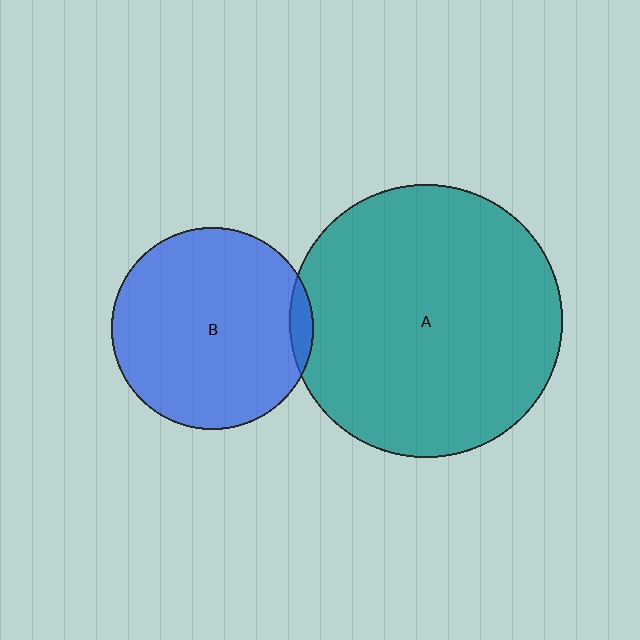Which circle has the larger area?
Circle A (teal).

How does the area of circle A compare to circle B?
Approximately 1.8 times.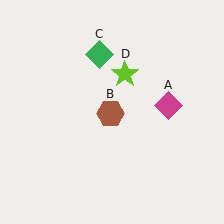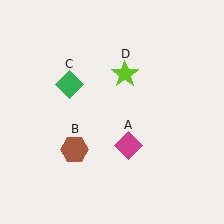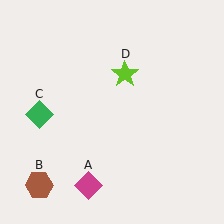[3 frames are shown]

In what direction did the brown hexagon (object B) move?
The brown hexagon (object B) moved down and to the left.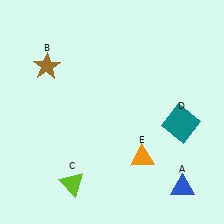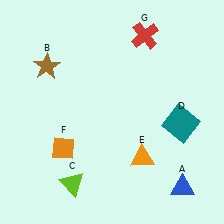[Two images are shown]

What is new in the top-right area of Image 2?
A red cross (G) was added in the top-right area of Image 2.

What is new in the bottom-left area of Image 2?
An orange diamond (F) was added in the bottom-left area of Image 2.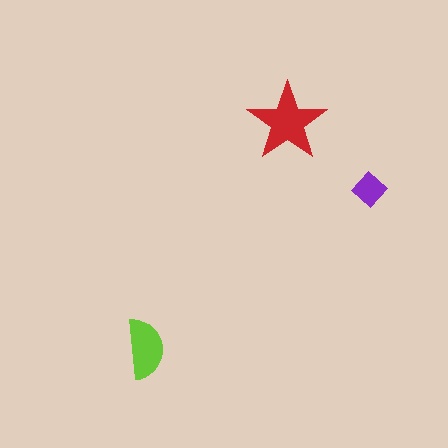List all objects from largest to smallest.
The red star, the lime semicircle, the purple diamond.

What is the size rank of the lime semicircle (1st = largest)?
2nd.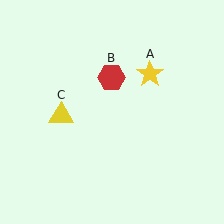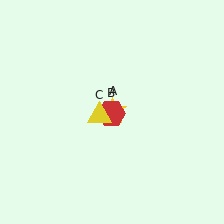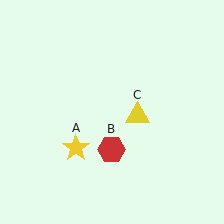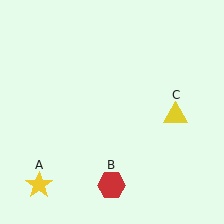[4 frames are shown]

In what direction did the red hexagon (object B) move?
The red hexagon (object B) moved down.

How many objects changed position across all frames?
3 objects changed position: yellow star (object A), red hexagon (object B), yellow triangle (object C).